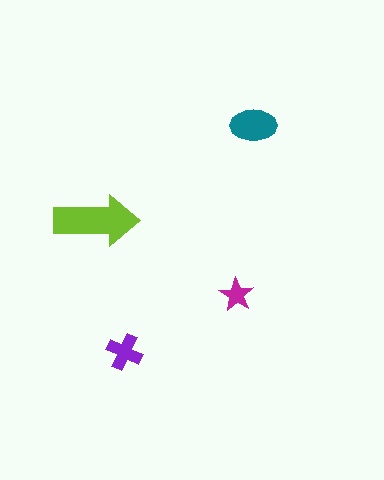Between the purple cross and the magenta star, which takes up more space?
The purple cross.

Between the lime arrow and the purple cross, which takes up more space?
The lime arrow.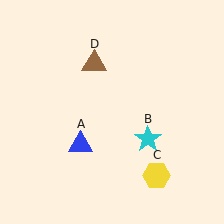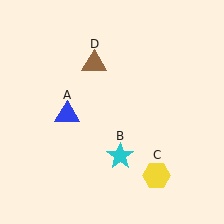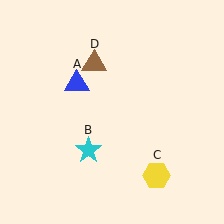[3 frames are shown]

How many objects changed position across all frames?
2 objects changed position: blue triangle (object A), cyan star (object B).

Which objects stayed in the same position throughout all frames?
Yellow hexagon (object C) and brown triangle (object D) remained stationary.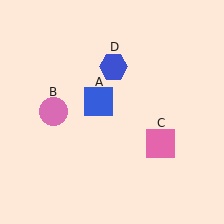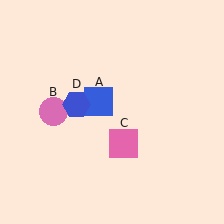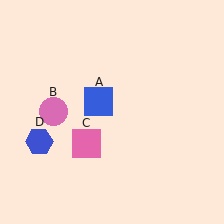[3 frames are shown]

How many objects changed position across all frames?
2 objects changed position: pink square (object C), blue hexagon (object D).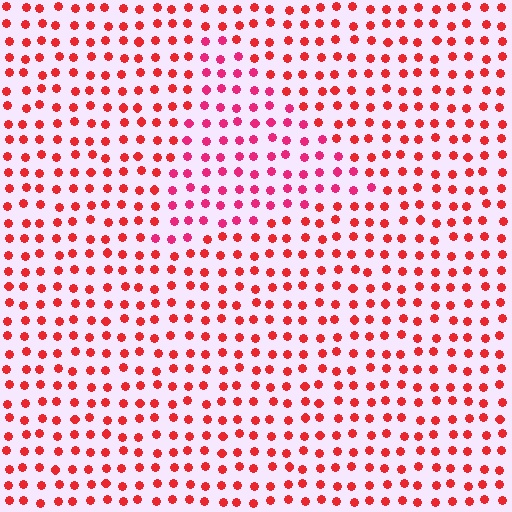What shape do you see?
I see a triangle.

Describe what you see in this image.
The image is filled with small red elements in a uniform arrangement. A triangle-shaped region is visible where the elements are tinted to a slightly different hue, forming a subtle color boundary.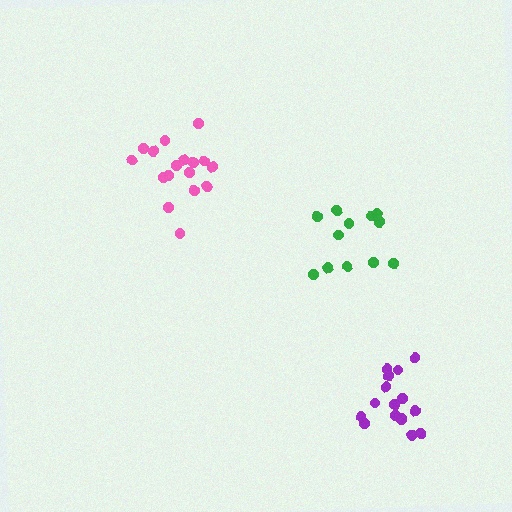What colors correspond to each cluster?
The clusters are colored: green, purple, pink.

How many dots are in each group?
Group 1: 12 dots, Group 2: 16 dots, Group 3: 17 dots (45 total).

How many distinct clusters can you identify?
There are 3 distinct clusters.